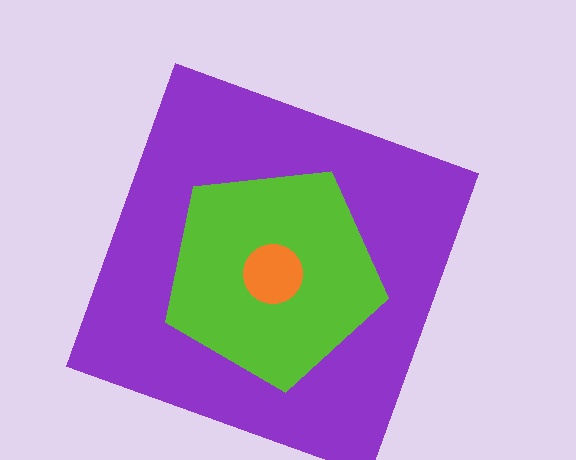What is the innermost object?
The orange circle.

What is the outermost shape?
The purple square.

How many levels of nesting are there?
3.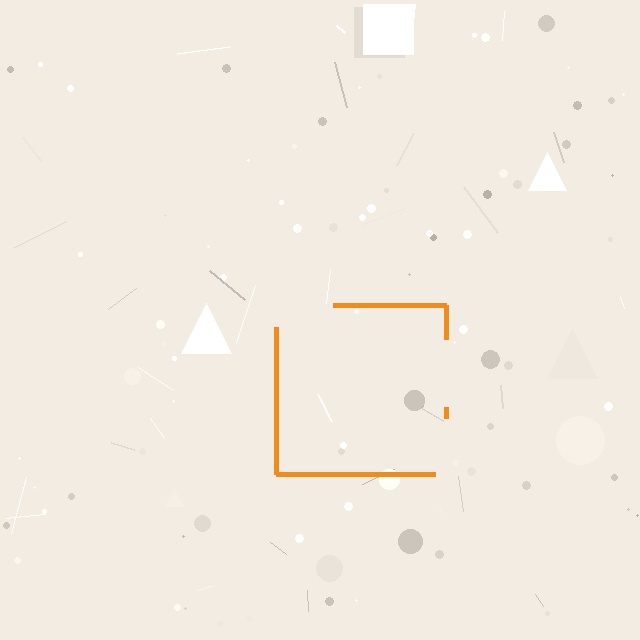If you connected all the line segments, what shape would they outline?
They would outline a square.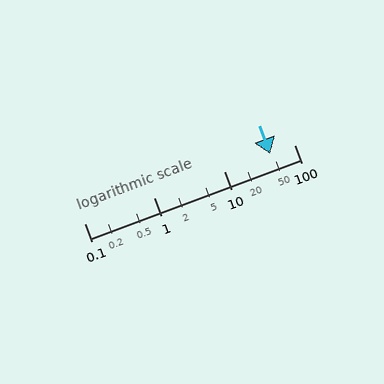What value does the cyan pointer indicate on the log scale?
The pointer indicates approximately 45.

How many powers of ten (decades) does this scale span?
The scale spans 3 decades, from 0.1 to 100.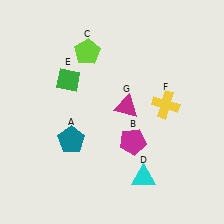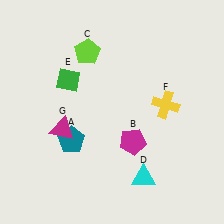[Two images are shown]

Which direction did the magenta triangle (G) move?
The magenta triangle (G) moved left.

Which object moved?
The magenta triangle (G) moved left.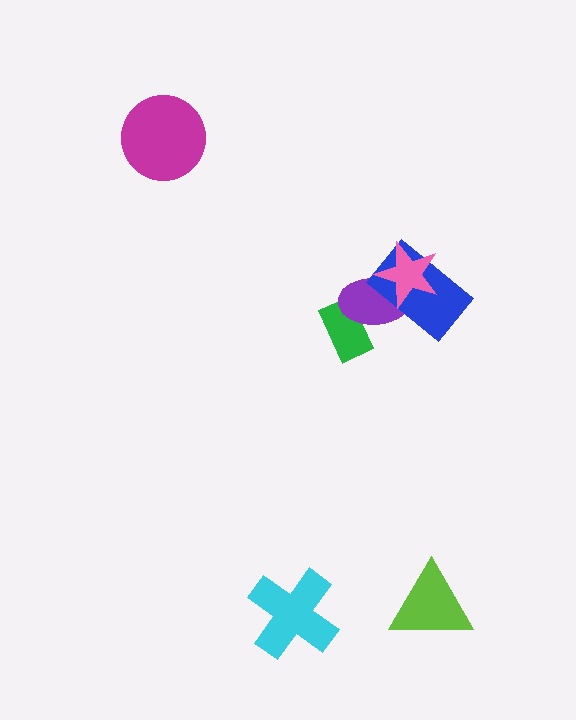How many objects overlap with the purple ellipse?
3 objects overlap with the purple ellipse.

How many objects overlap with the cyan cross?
0 objects overlap with the cyan cross.